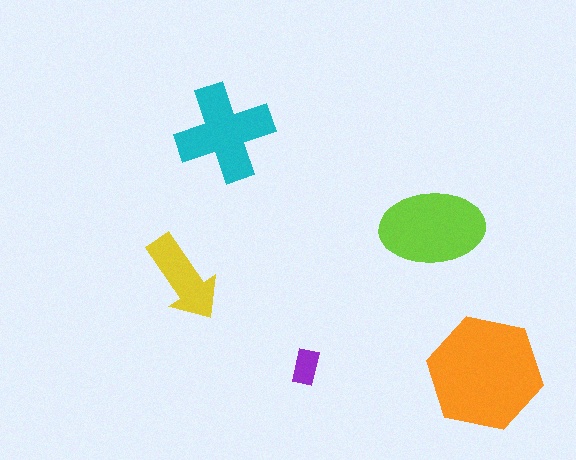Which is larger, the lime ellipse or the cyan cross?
The lime ellipse.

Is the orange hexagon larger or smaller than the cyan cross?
Larger.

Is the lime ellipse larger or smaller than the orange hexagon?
Smaller.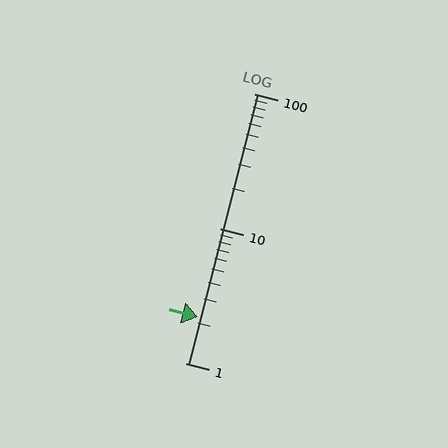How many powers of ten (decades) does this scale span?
The scale spans 2 decades, from 1 to 100.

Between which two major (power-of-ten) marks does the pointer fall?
The pointer is between 1 and 10.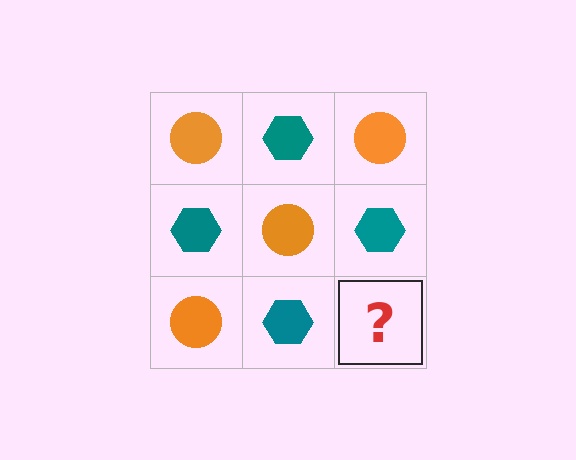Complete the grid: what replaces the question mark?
The question mark should be replaced with an orange circle.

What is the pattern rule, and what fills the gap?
The rule is that it alternates orange circle and teal hexagon in a checkerboard pattern. The gap should be filled with an orange circle.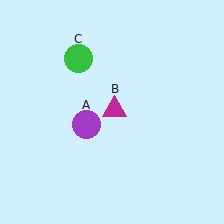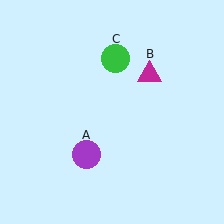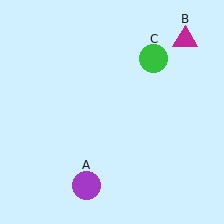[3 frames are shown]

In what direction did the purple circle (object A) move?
The purple circle (object A) moved down.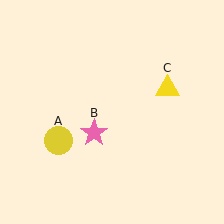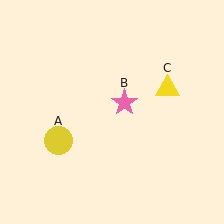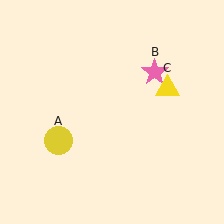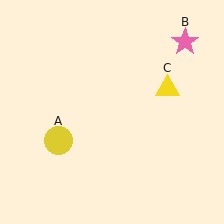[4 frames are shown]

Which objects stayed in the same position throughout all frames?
Yellow circle (object A) and yellow triangle (object C) remained stationary.